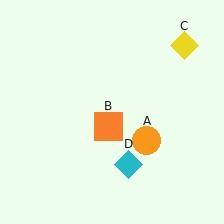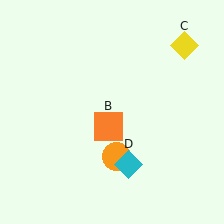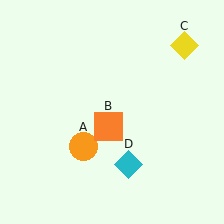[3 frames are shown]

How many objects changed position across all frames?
1 object changed position: orange circle (object A).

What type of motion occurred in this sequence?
The orange circle (object A) rotated clockwise around the center of the scene.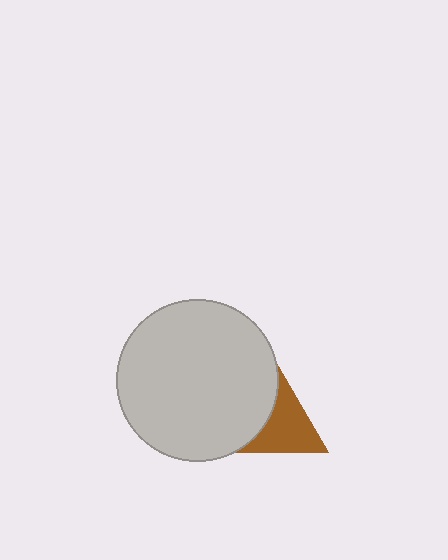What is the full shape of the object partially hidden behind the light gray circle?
The partially hidden object is a brown triangle.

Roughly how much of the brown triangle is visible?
About half of it is visible (roughly 54%).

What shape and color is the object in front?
The object in front is a light gray circle.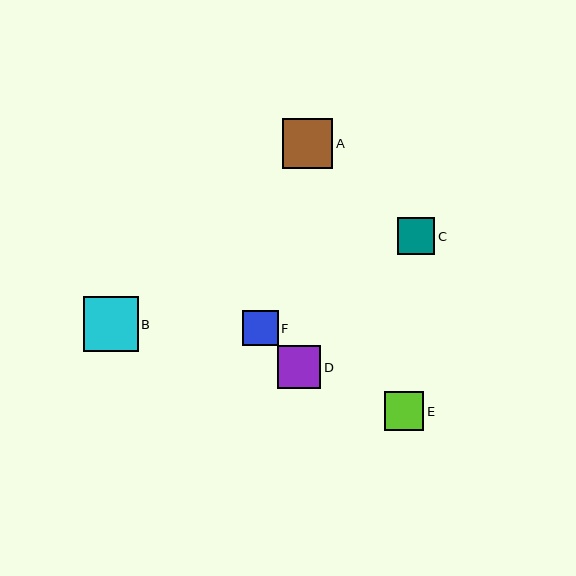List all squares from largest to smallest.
From largest to smallest: B, A, D, E, C, F.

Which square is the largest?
Square B is the largest with a size of approximately 55 pixels.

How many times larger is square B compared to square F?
Square B is approximately 1.5 times the size of square F.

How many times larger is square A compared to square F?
Square A is approximately 1.4 times the size of square F.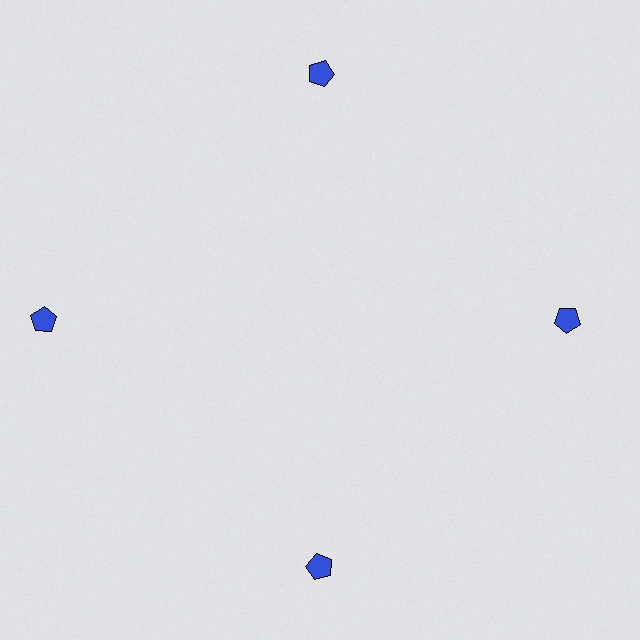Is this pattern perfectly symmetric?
No. The 4 blue pentagons are arranged in a ring, but one element near the 9 o'clock position is pushed outward from the center, breaking the 4-fold rotational symmetry.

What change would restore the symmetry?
The symmetry would be restored by moving it inward, back onto the ring so that all 4 pentagons sit at equal angles and equal distance from the center.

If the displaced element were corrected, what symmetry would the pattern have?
It would have 4-fold rotational symmetry — the pattern would map onto itself every 90 degrees.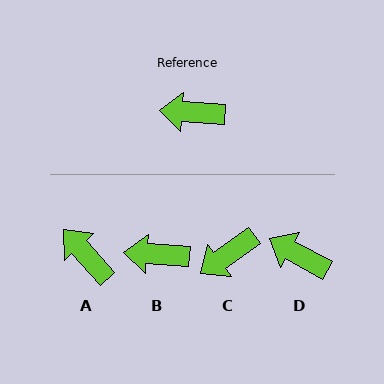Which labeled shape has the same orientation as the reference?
B.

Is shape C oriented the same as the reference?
No, it is off by about 40 degrees.